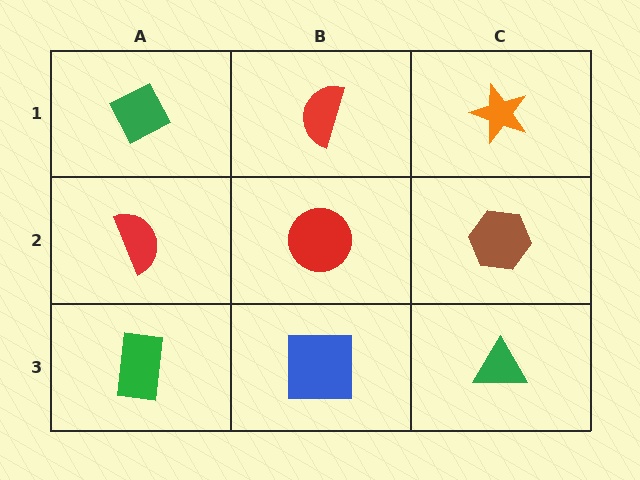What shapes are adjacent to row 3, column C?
A brown hexagon (row 2, column C), a blue square (row 3, column B).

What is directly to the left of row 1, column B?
A green diamond.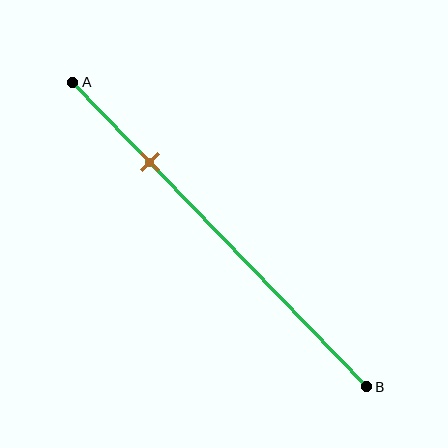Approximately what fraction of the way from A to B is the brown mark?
The brown mark is approximately 25% of the way from A to B.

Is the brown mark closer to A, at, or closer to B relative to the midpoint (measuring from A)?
The brown mark is closer to point A than the midpoint of segment AB.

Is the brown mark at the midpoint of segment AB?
No, the mark is at about 25% from A, not at the 50% midpoint.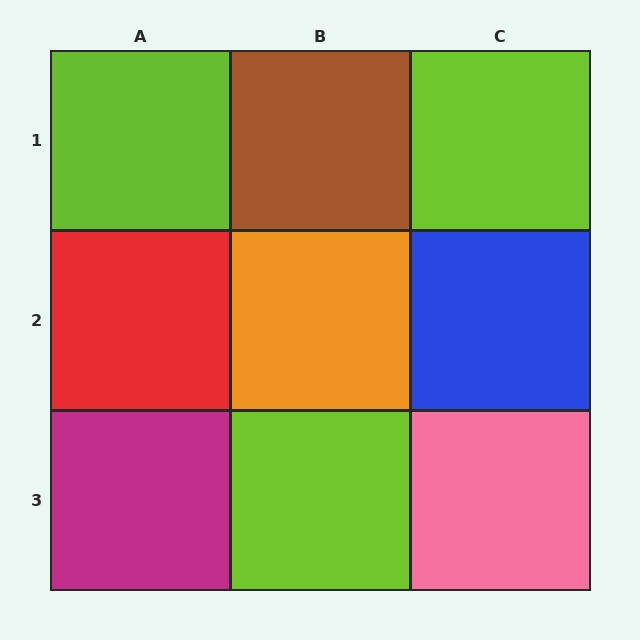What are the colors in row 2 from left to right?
Red, orange, blue.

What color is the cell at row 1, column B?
Brown.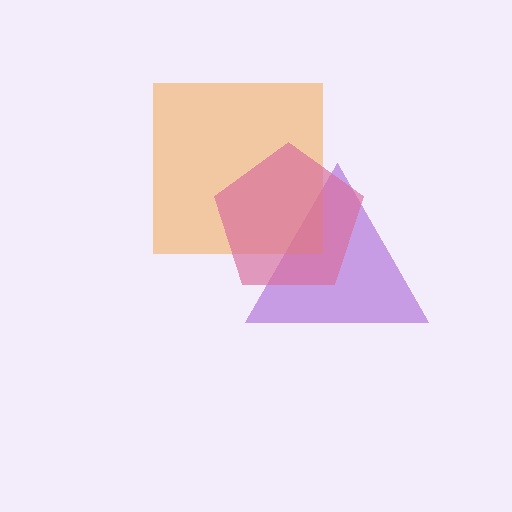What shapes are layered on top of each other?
The layered shapes are: a purple triangle, an orange square, a pink pentagon.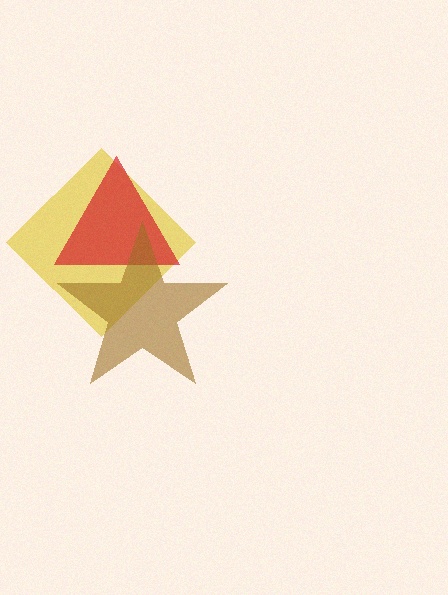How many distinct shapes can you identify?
There are 3 distinct shapes: a yellow diamond, a red triangle, a brown star.